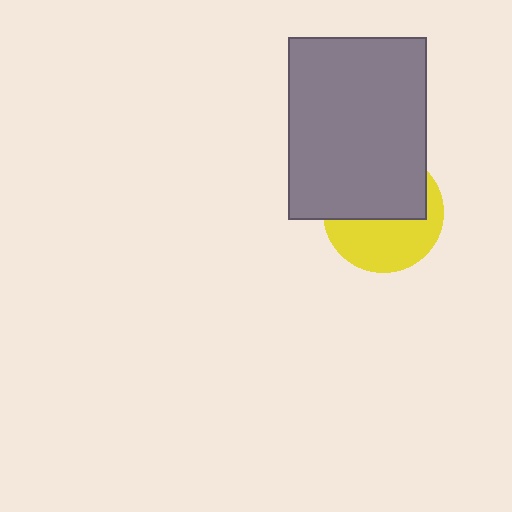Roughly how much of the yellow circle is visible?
About half of it is visible (roughly 48%).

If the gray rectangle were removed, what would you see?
You would see the complete yellow circle.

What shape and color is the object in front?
The object in front is a gray rectangle.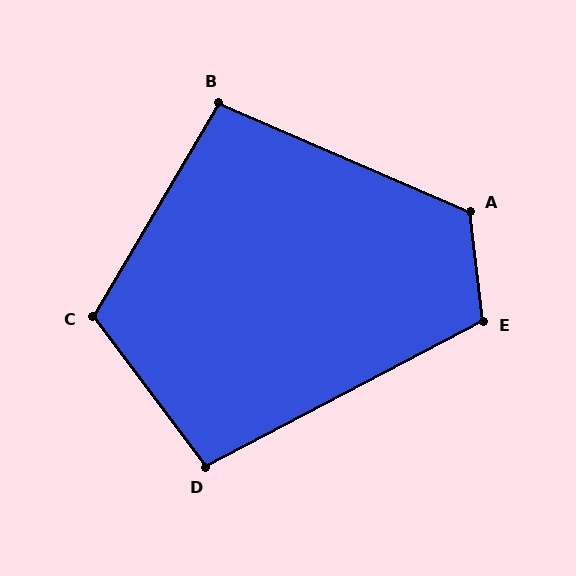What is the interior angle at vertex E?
Approximately 111 degrees (obtuse).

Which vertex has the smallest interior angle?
B, at approximately 97 degrees.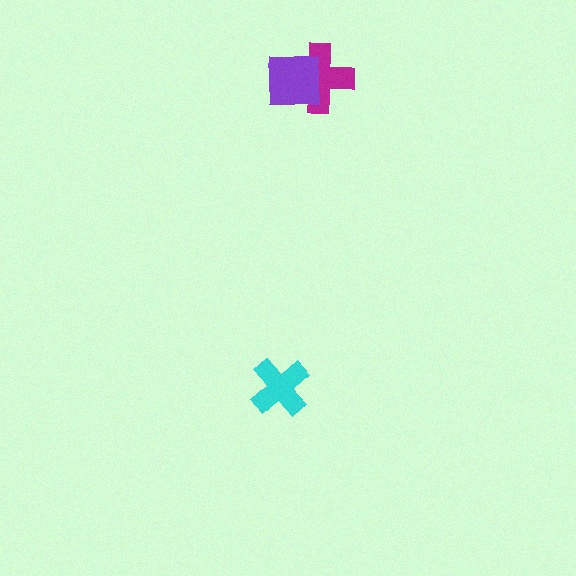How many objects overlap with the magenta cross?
1 object overlaps with the magenta cross.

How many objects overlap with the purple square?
1 object overlaps with the purple square.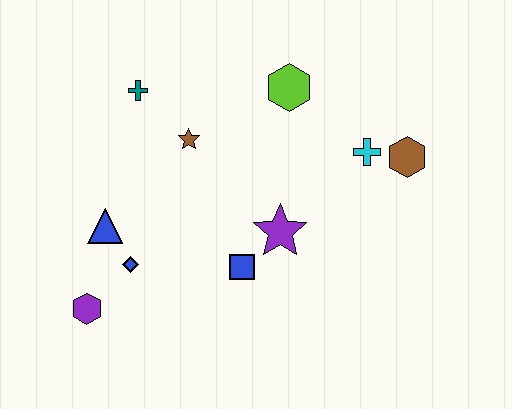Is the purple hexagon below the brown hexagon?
Yes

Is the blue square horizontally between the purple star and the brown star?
Yes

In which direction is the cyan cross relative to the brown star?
The cyan cross is to the right of the brown star.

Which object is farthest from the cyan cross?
The purple hexagon is farthest from the cyan cross.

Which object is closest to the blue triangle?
The blue diamond is closest to the blue triangle.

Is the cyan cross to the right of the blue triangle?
Yes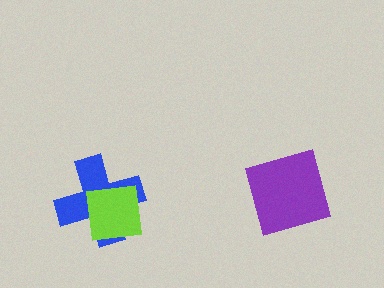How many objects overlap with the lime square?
1 object overlaps with the lime square.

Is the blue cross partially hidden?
Yes, it is partially covered by another shape.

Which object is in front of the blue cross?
The lime square is in front of the blue cross.